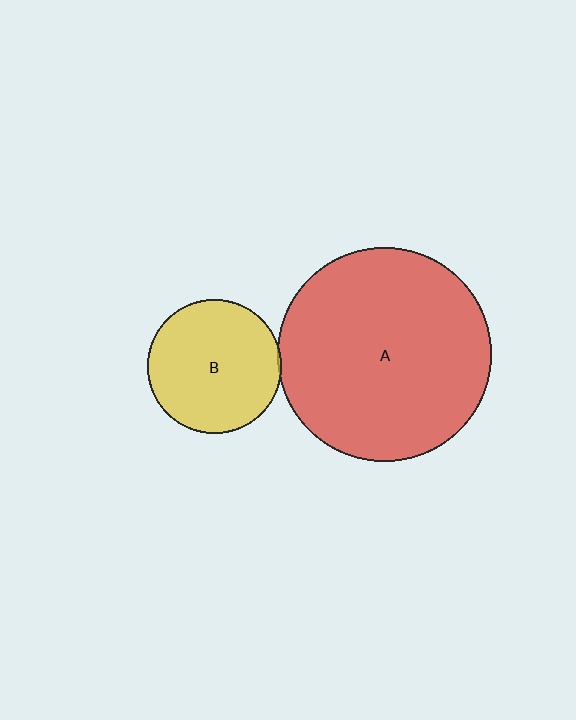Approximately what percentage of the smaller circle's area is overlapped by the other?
Approximately 5%.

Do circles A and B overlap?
Yes.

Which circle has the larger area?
Circle A (red).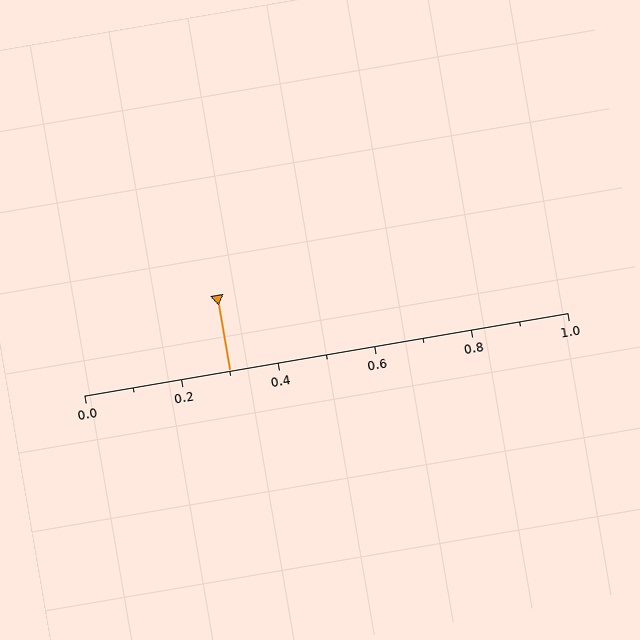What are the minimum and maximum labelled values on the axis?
The axis runs from 0.0 to 1.0.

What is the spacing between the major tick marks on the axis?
The major ticks are spaced 0.2 apart.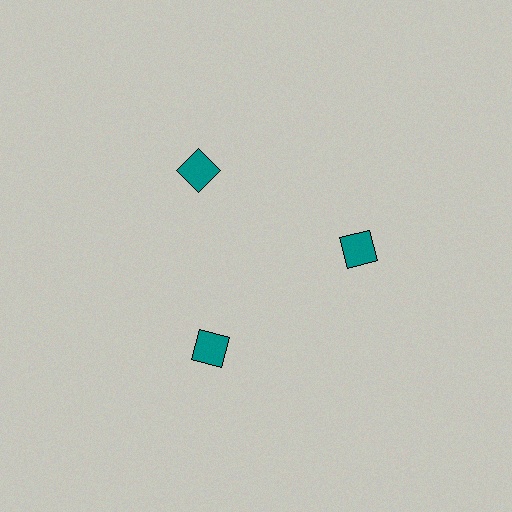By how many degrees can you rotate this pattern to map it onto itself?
The pattern maps onto itself every 120 degrees of rotation.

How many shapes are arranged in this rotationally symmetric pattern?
There are 3 shapes, arranged in 3 groups of 1.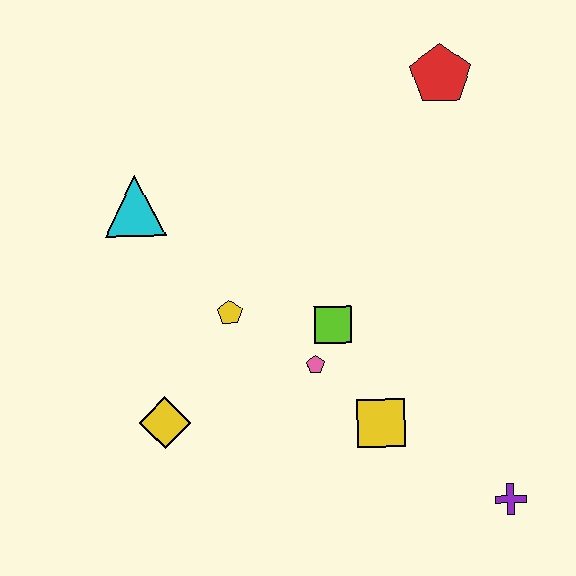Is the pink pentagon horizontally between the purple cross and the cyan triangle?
Yes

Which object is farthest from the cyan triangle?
The purple cross is farthest from the cyan triangle.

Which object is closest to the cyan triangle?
The yellow pentagon is closest to the cyan triangle.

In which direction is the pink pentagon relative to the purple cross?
The pink pentagon is to the left of the purple cross.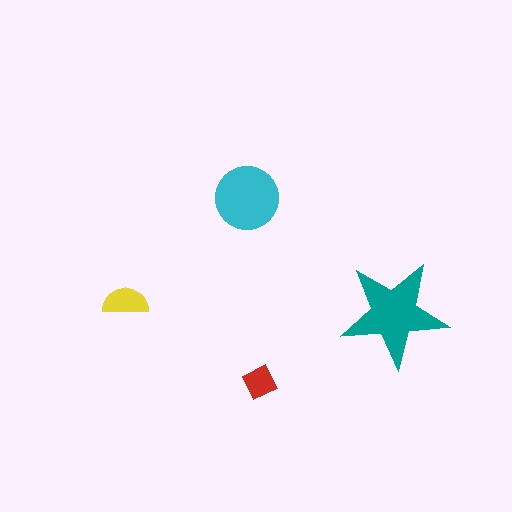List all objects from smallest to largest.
The red diamond, the yellow semicircle, the cyan circle, the teal star.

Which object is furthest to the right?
The teal star is rightmost.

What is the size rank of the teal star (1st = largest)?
1st.